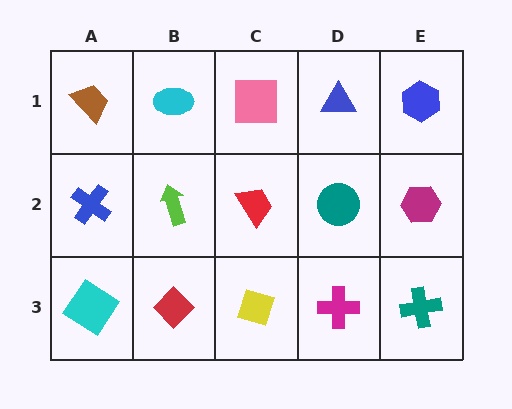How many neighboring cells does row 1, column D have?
3.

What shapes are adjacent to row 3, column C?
A red trapezoid (row 2, column C), a red diamond (row 3, column B), a magenta cross (row 3, column D).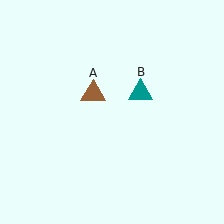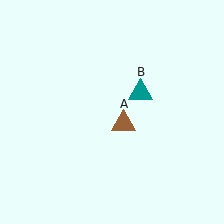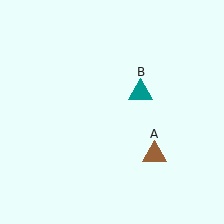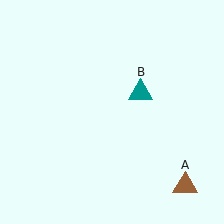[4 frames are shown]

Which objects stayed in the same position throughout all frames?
Teal triangle (object B) remained stationary.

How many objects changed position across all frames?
1 object changed position: brown triangle (object A).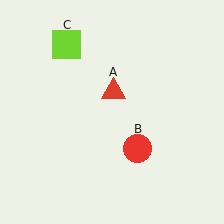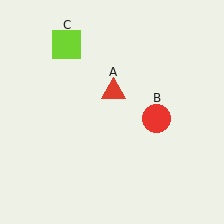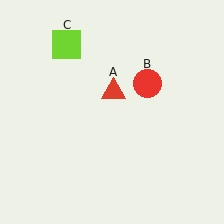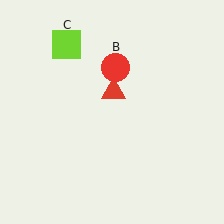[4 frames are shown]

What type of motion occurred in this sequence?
The red circle (object B) rotated counterclockwise around the center of the scene.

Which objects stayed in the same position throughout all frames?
Red triangle (object A) and lime square (object C) remained stationary.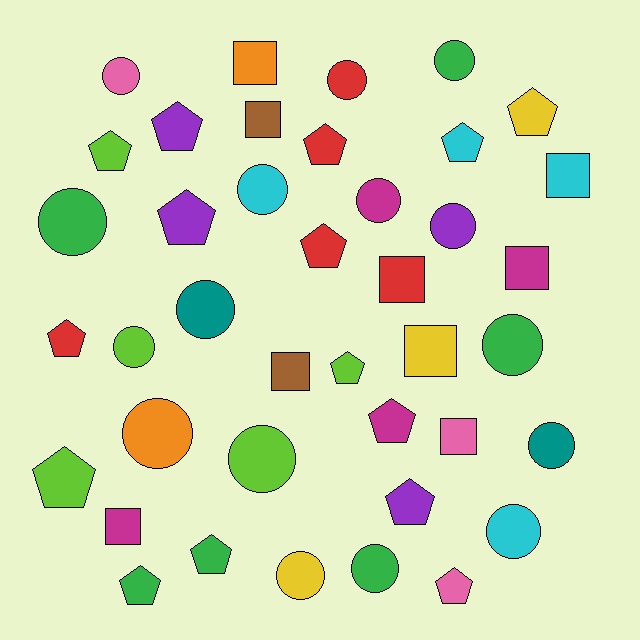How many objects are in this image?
There are 40 objects.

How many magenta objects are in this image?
There are 4 magenta objects.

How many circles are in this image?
There are 16 circles.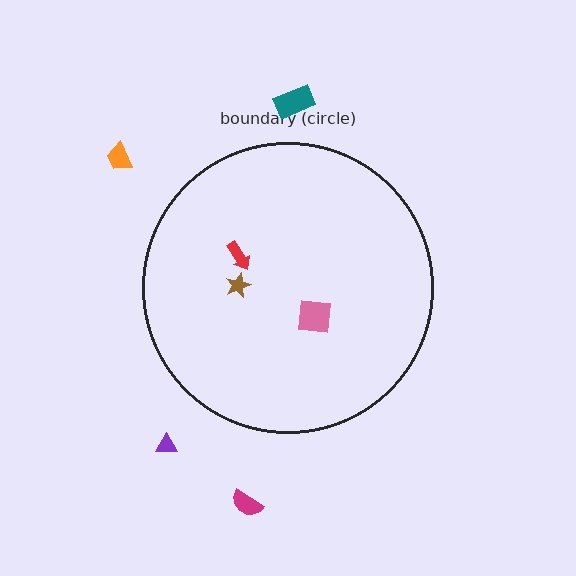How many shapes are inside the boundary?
3 inside, 4 outside.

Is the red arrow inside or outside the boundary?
Inside.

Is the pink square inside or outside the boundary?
Inside.